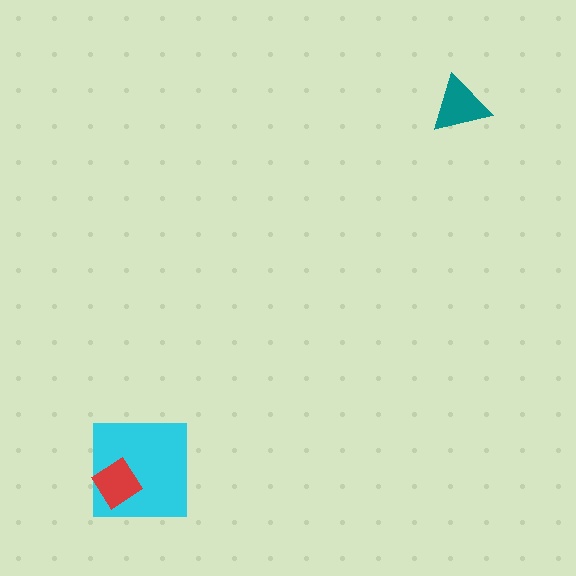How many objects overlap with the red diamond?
1 object overlaps with the red diamond.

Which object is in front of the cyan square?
The red diamond is in front of the cyan square.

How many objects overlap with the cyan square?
1 object overlaps with the cyan square.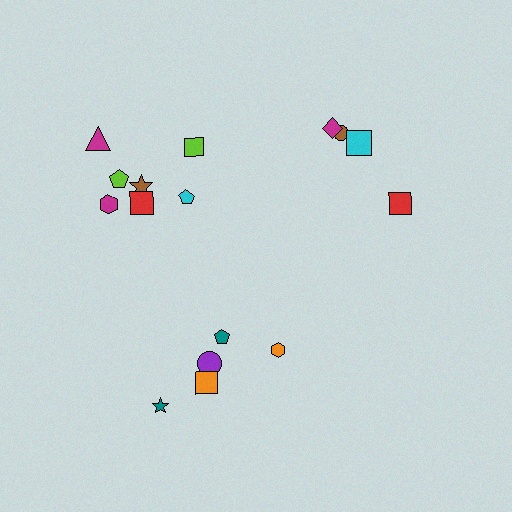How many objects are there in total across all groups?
There are 16 objects.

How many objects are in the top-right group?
There are 4 objects.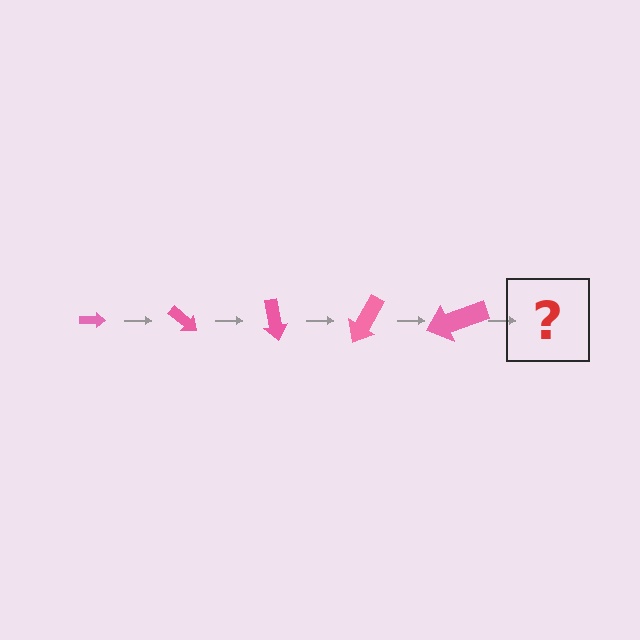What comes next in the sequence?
The next element should be an arrow, larger than the previous one and rotated 200 degrees from the start.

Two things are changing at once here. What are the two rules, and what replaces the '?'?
The two rules are that the arrow grows larger each step and it rotates 40 degrees each step. The '?' should be an arrow, larger than the previous one and rotated 200 degrees from the start.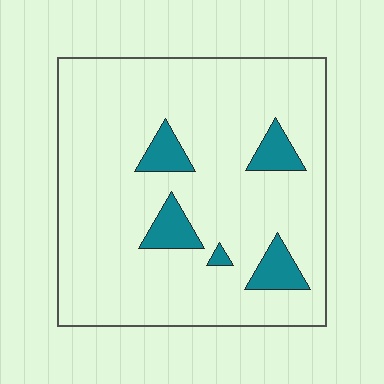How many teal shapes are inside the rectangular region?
5.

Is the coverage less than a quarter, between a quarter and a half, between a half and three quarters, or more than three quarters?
Less than a quarter.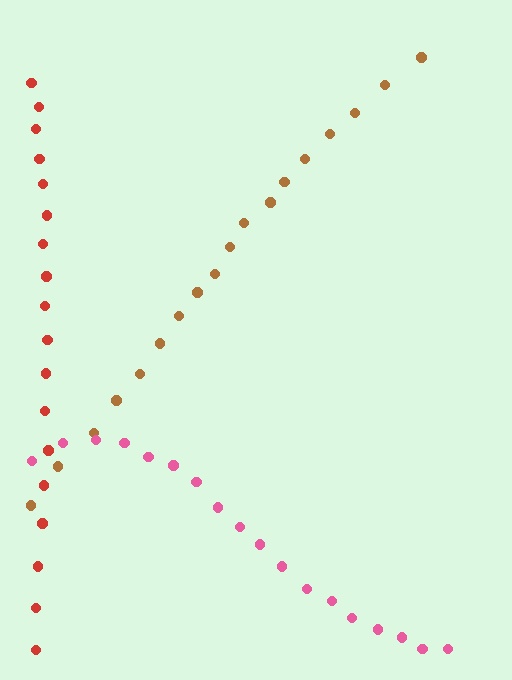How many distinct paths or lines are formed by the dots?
There are 3 distinct paths.